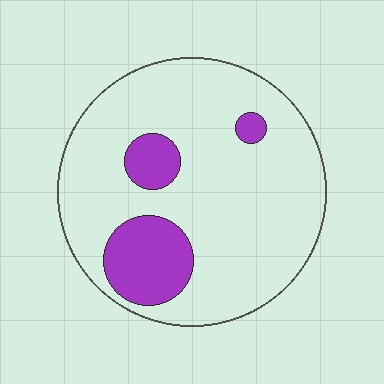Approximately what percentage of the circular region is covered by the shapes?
Approximately 15%.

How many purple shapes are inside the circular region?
3.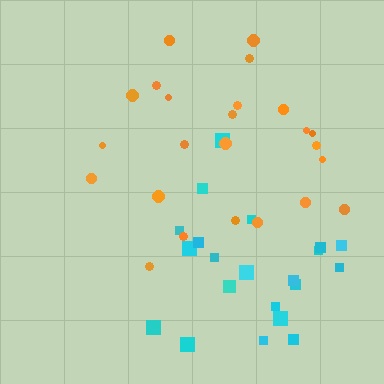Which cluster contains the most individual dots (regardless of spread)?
Orange (24).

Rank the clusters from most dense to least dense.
orange, cyan.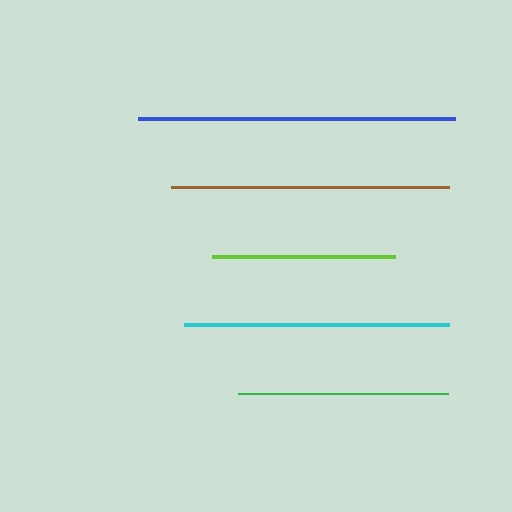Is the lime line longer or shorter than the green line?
The green line is longer than the lime line.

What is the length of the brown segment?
The brown segment is approximately 278 pixels long.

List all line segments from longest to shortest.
From longest to shortest: blue, brown, cyan, green, lime.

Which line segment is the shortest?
The lime line is the shortest at approximately 184 pixels.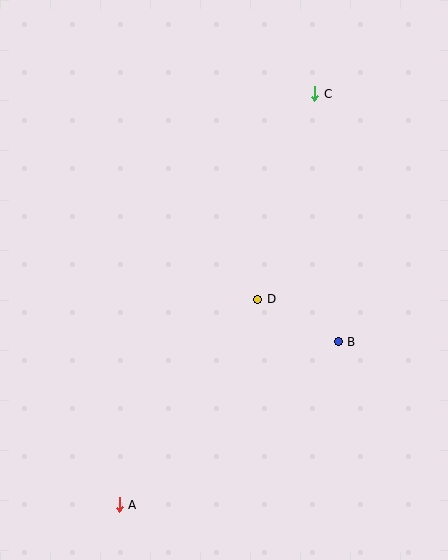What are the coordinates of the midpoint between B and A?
The midpoint between B and A is at (229, 423).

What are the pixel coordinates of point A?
Point A is at (119, 505).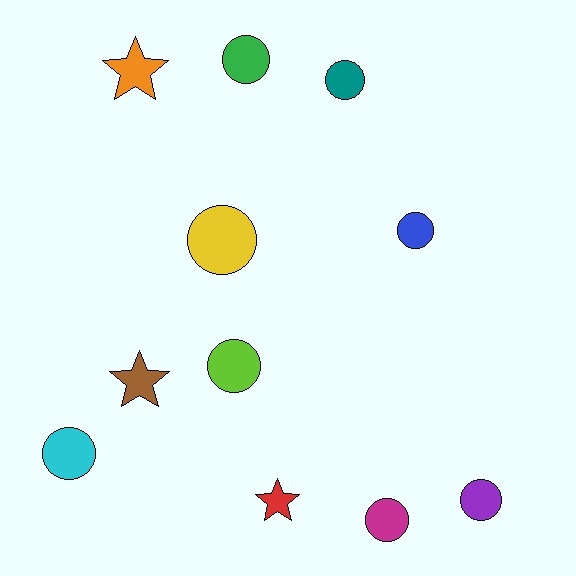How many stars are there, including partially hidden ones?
There are 3 stars.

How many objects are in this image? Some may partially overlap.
There are 11 objects.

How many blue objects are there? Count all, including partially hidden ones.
There is 1 blue object.